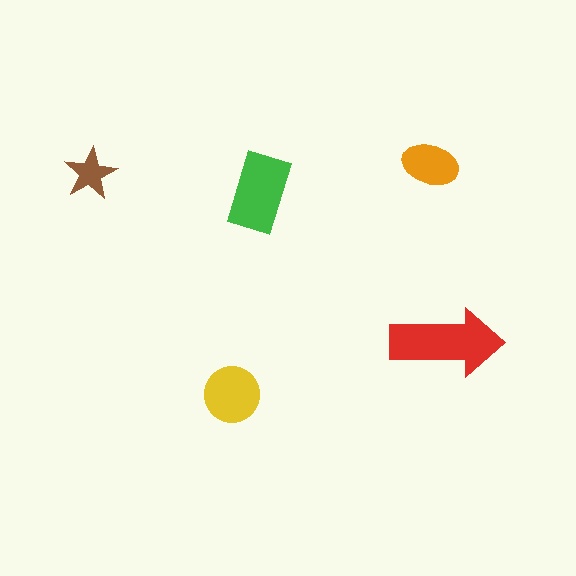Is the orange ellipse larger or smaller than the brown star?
Larger.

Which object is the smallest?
The brown star.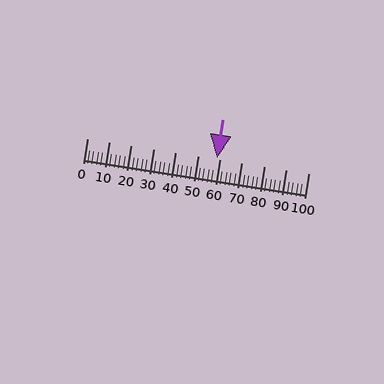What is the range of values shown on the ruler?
The ruler shows values from 0 to 100.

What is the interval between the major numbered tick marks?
The major tick marks are spaced 10 units apart.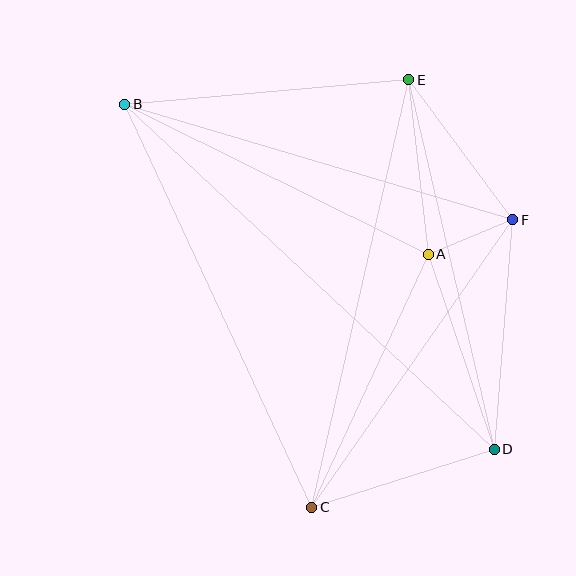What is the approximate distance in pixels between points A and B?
The distance between A and B is approximately 338 pixels.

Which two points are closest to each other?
Points A and F are closest to each other.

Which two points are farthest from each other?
Points B and D are farthest from each other.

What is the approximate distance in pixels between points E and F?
The distance between E and F is approximately 174 pixels.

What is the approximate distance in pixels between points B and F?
The distance between B and F is approximately 404 pixels.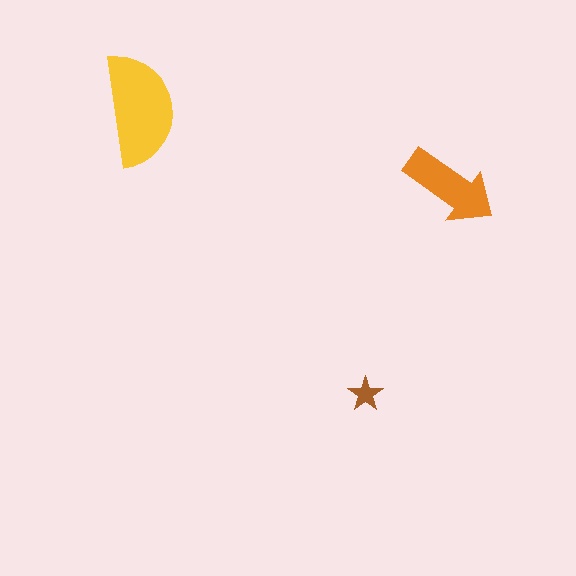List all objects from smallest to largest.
The brown star, the orange arrow, the yellow semicircle.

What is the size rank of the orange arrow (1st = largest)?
2nd.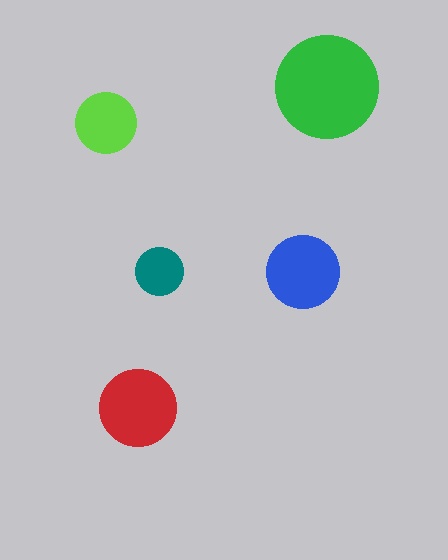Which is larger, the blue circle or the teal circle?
The blue one.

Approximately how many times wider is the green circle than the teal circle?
About 2 times wider.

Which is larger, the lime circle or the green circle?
The green one.